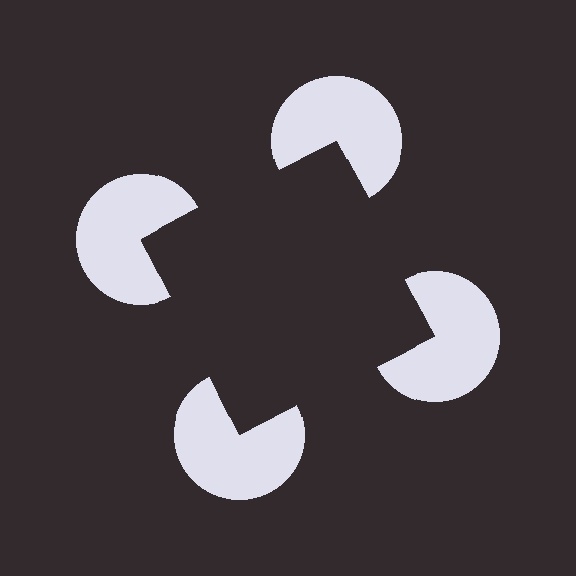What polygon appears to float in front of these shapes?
An illusory square — its edges are inferred from the aligned wedge cuts in the pac-man discs, not physically drawn.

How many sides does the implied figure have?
4 sides.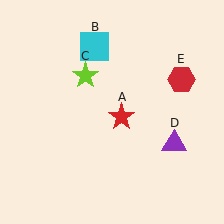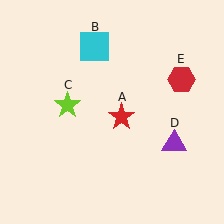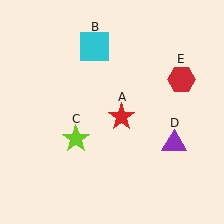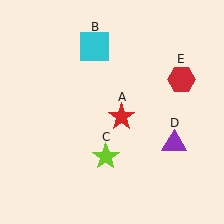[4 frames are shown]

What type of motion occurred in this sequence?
The lime star (object C) rotated counterclockwise around the center of the scene.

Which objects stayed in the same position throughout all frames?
Red star (object A) and cyan square (object B) and purple triangle (object D) and red hexagon (object E) remained stationary.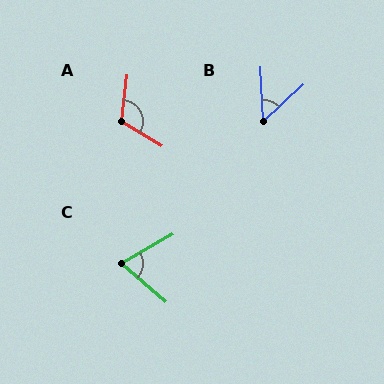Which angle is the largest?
A, at approximately 115 degrees.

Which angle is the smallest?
B, at approximately 51 degrees.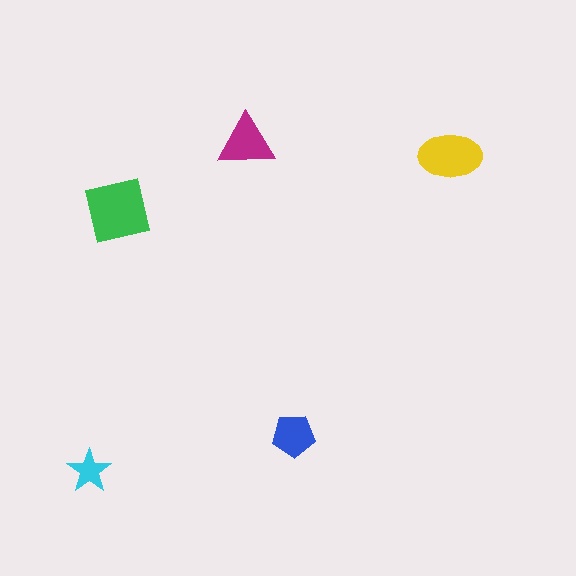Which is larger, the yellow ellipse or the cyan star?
The yellow ellipse.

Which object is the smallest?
The cyan star.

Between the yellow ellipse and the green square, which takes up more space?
The green square.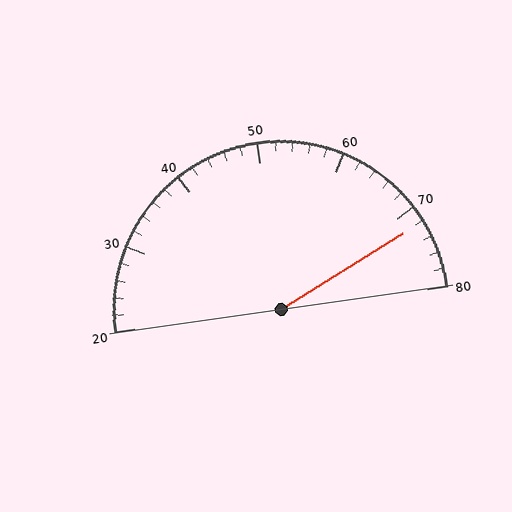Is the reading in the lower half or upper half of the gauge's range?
The reading is in the upper half of the range (20 to 80).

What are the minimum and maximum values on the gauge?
The gauge ranges from 20 to 80.